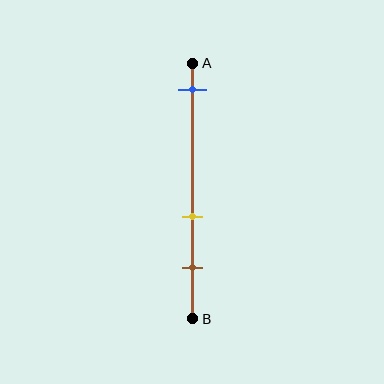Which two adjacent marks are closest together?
The yellow and brown marks are the closest adjacent pair.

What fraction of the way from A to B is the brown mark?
The brown mark is approximately 80% (0.8) of the way from A to B.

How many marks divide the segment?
There are 3 marks dividing the segment.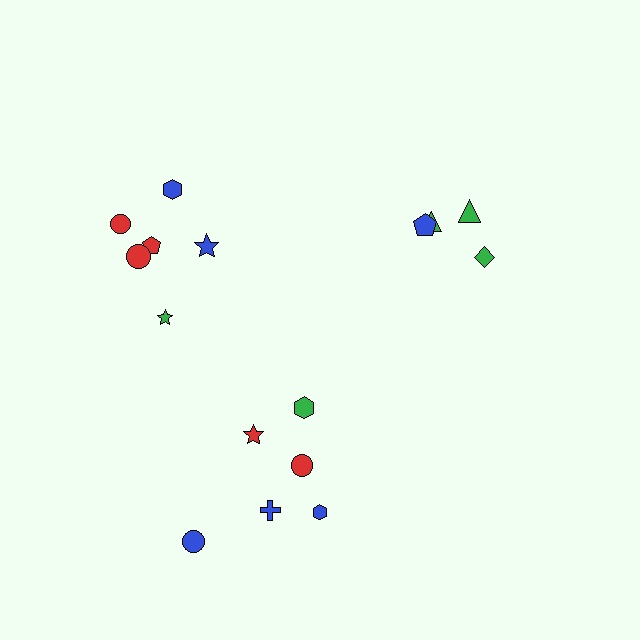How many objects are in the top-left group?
There are 6 objects.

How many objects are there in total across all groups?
There are 16 objects.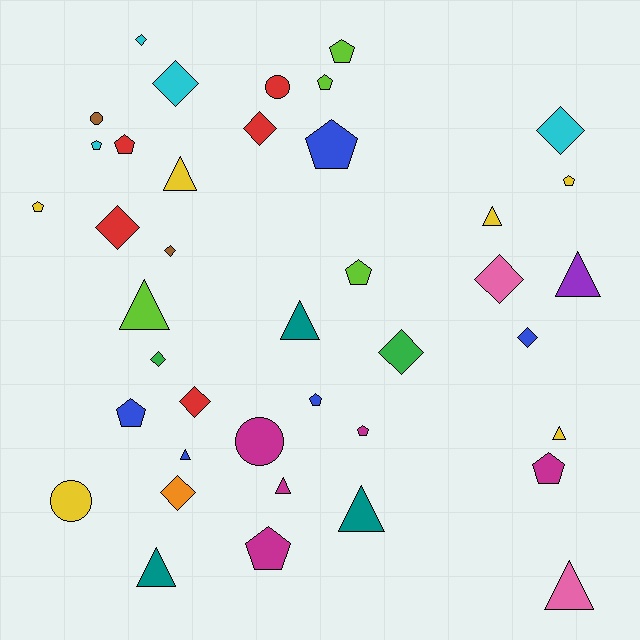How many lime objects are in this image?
There are 4 lime objects.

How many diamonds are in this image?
There are 12 diamonds.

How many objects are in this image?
There are 40 objects.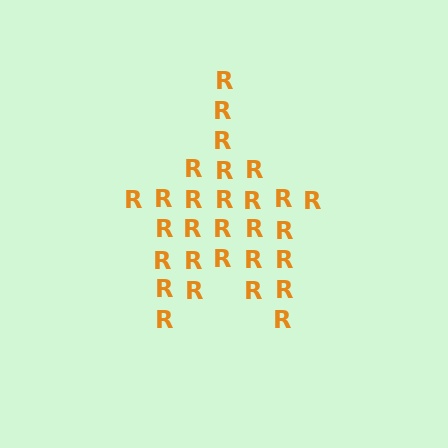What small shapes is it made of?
It is made of small letter R's.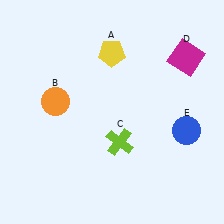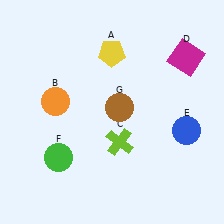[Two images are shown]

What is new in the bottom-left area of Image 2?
A green circle (F) was added in the bottom-left area of Image 2.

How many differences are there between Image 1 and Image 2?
There are 2 differences between the two images.